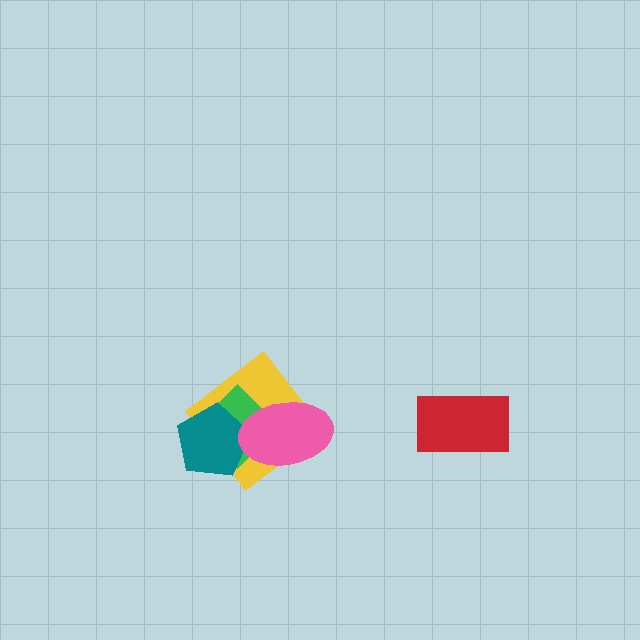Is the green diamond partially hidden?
Yes, it is partially covered by another shape.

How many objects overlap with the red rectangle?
0 objects overlap with the red rectangle.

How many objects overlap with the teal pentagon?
3 objects overlap with the teal pentagon.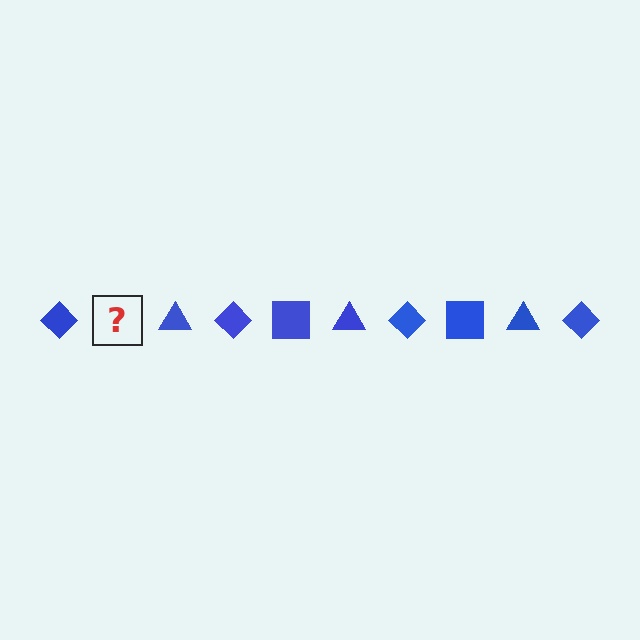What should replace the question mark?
The question mark should be replaced with a blue square.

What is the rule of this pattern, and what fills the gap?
The rule is that the pattern cycles through diamond, square, triangle shapes in blue. The gap should be filled with a blue square.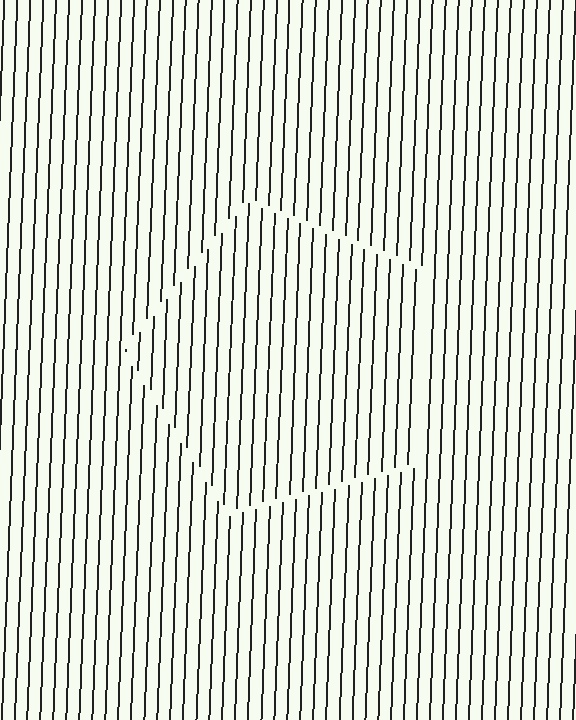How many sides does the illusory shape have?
5 sides — the line-ends trace a pentagon.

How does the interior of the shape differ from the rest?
The interior of the shape contains the same grating, shifted by half a period — the contour is defined by the phase discontinuity where line-ends from the inner and outer gratings abut.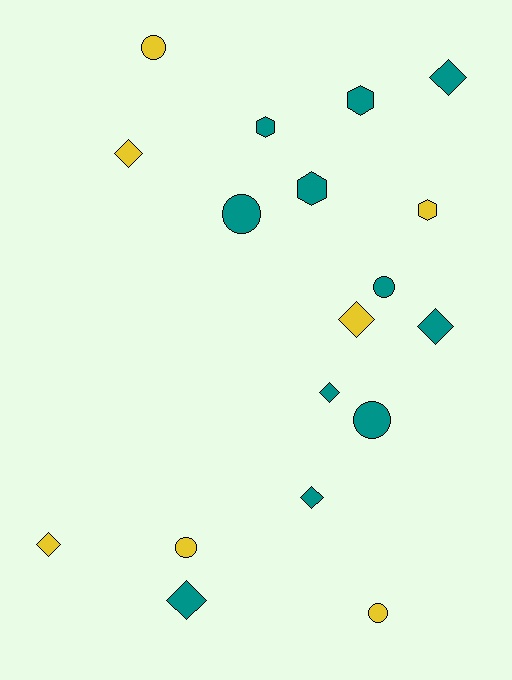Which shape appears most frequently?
Diamond, with 8 objects.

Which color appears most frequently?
Teal, with 11 objects.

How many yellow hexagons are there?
There is 1 yellow hexagon.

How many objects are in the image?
There are 18 objects.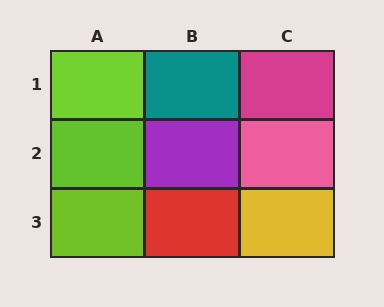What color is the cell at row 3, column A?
Lime.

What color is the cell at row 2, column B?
Purple.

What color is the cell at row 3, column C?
Yellow.